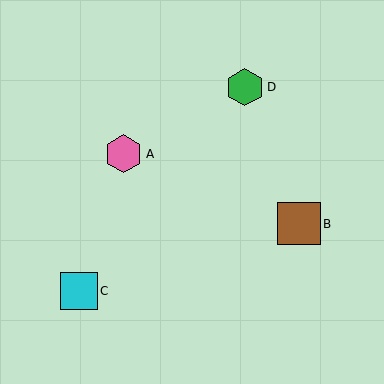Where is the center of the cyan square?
The center of the cyan square is at (79, 291).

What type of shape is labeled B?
Shape B is a brown square.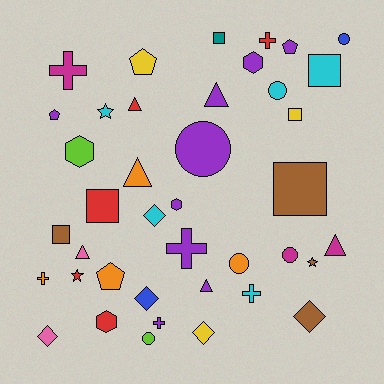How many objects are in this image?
There are 40 objects.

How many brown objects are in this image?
There are 4 brown objects.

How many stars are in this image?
There are 3 stars.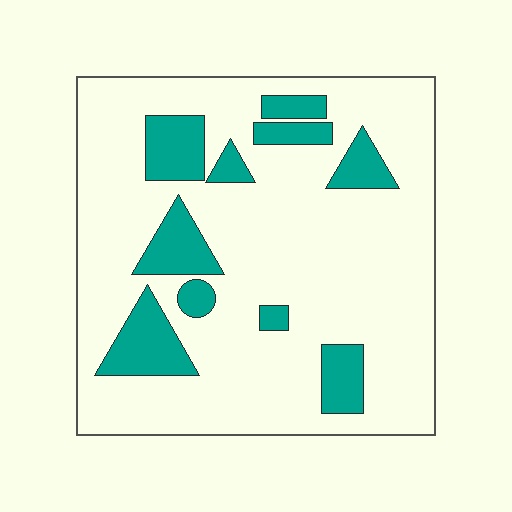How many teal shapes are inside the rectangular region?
10.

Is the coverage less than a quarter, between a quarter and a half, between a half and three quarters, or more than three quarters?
Less than a quarter.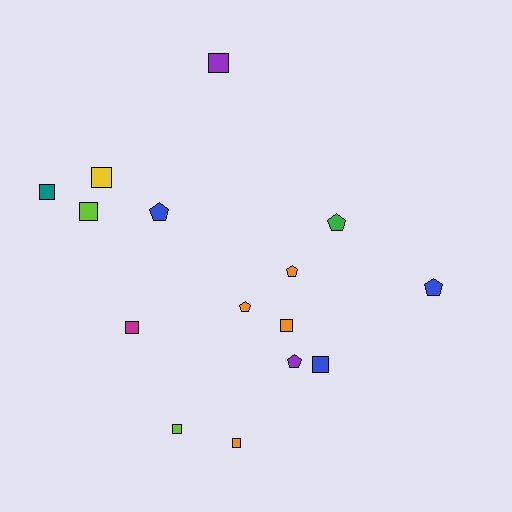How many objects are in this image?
There are 15 objects.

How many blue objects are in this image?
There are 3 blue objects.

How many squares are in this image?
There are 9 squares.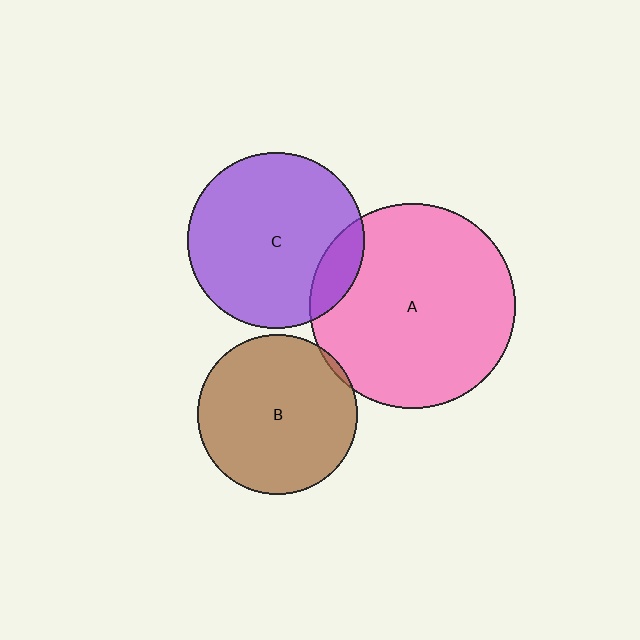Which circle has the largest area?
Circle A (pink).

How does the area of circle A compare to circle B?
Approximately 1.6 times.